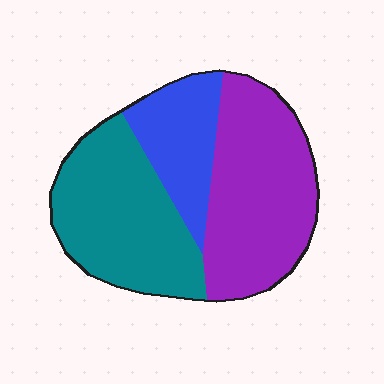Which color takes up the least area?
Blue, at roughly 20%.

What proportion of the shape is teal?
Teal covers about 40% of the shape.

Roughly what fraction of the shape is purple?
Purple covers about 40% of the shape.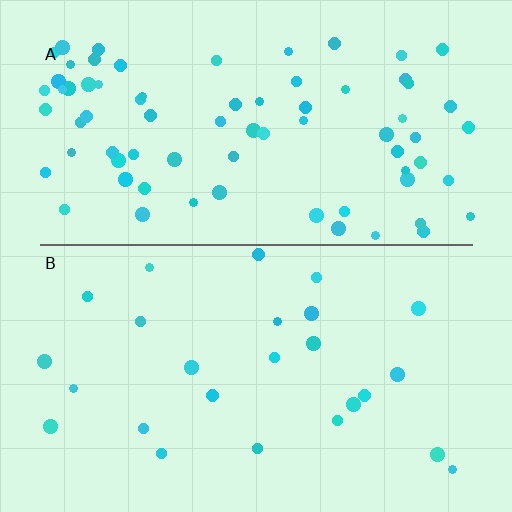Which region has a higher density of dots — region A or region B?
A (the top).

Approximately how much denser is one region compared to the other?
Approximately 3.0× — region A over region B.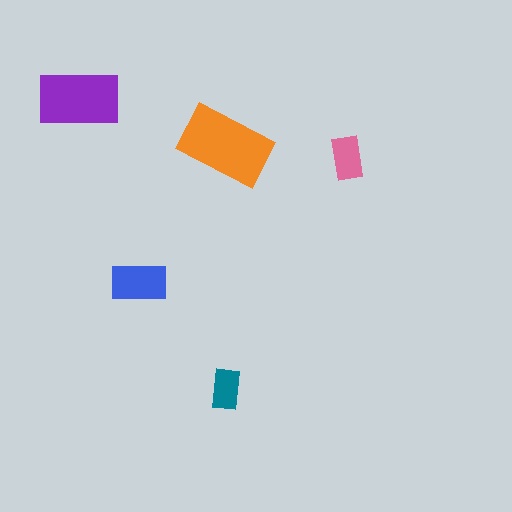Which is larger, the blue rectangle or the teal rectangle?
The blue one.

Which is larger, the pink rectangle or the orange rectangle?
The orange one.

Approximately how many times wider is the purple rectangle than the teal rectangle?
About 2 times wider.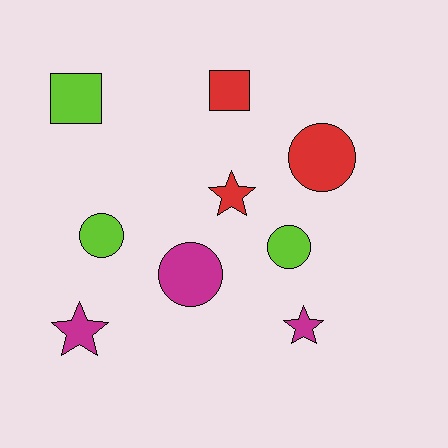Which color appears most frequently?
Red, with 3 objects.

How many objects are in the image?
There are 9 objects.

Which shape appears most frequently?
Circle, with 4 objects.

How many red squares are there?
There is 1 red square.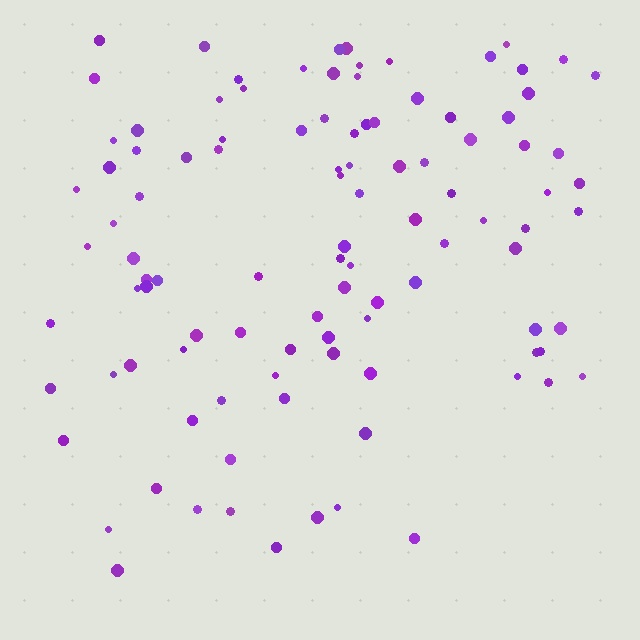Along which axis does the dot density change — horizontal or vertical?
Vertical.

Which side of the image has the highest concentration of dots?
The top.